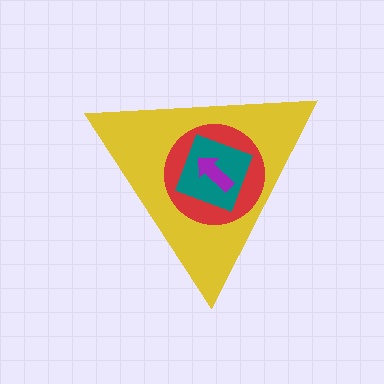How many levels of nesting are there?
4.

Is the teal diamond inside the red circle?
Yes.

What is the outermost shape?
The yellow triangle.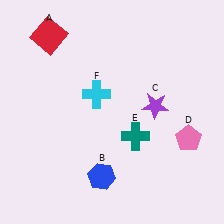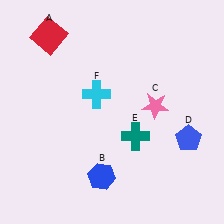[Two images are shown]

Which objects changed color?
C changed from purple to pink. D changed from pink to blue.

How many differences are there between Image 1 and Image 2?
There are 2 differences between the two images.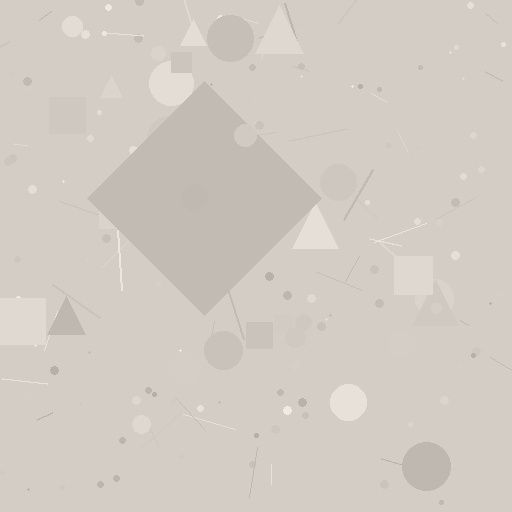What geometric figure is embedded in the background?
A diamond is embedded in the background.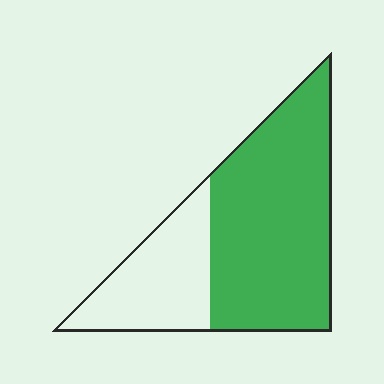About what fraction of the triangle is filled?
About two thirds (2/3).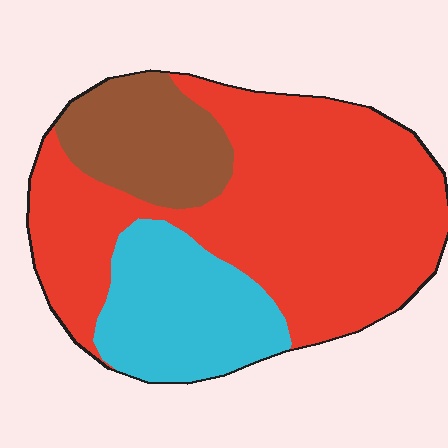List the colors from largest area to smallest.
From largest to smallest: red, cyan, brown.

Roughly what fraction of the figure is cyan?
Cyan covers about 20% of the figure.